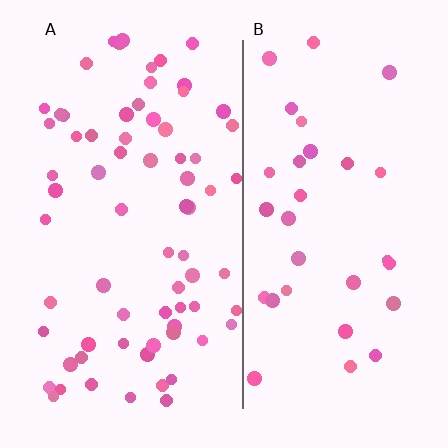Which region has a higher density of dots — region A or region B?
A (the left).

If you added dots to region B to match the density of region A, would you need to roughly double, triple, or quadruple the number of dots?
Approximately double.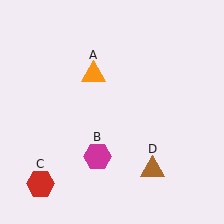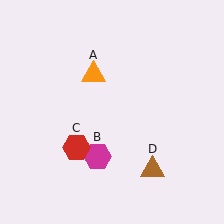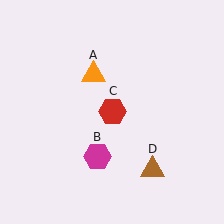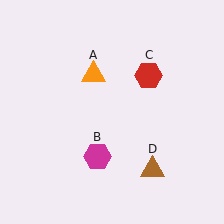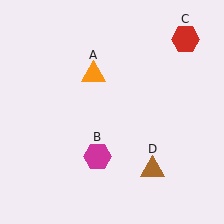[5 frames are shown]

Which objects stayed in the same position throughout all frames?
Orange triangle (object A) and magenta hexagon (object B) and brown triangle (object D) remained stationary.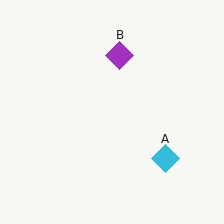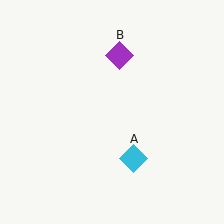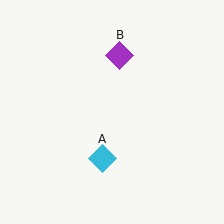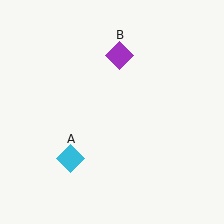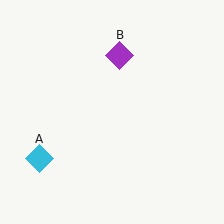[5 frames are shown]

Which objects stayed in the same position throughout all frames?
Purple diamond (object B) remained stationary.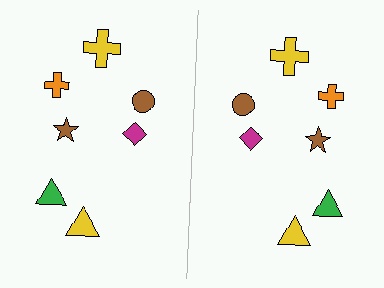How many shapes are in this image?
There are 14 shapes in this image.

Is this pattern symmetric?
Yes, this pattern has bilateral (reflection) symmetry.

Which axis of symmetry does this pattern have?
The pattern has a vertical axis of symmetry running through the center of the image.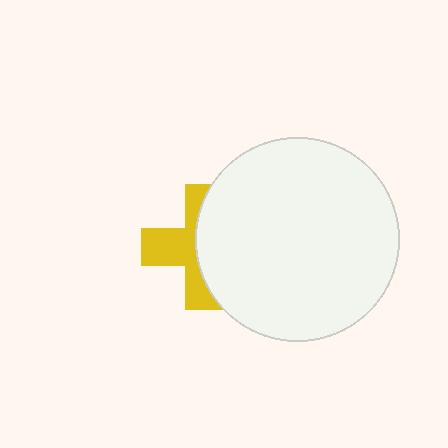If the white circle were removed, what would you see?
You would see the complete yellow cross.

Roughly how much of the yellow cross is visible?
About half of it is visible (roughly 46%).